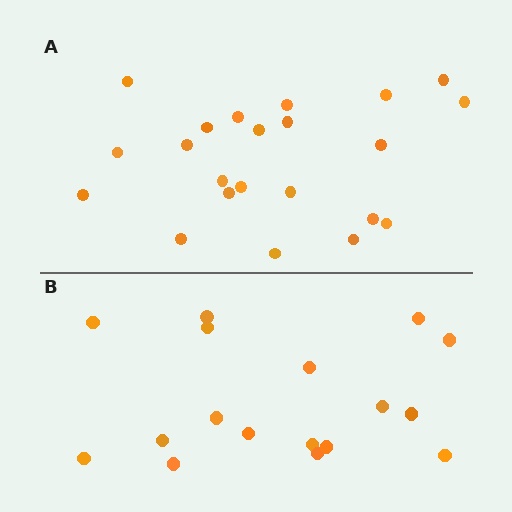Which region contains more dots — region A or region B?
Region A (the top region) has more dots.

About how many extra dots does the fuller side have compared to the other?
Region A has about 5 more dots than region B.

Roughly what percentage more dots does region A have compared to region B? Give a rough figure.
About 30% more.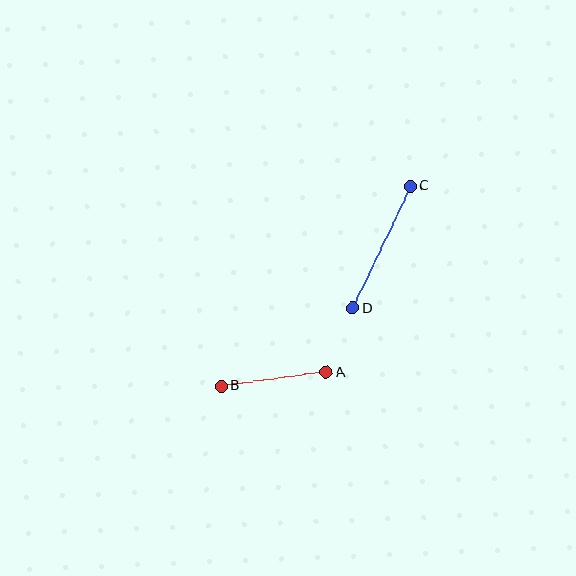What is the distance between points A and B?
The distance is approximately 106 pixels.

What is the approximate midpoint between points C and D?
The midpoint is at approximately (382, 247) pixels.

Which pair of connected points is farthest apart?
Points C and D are farthest apart.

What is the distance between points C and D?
The distance is approximately 135 pixels.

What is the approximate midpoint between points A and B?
The midpoint is at approximately (274, 379) pixels.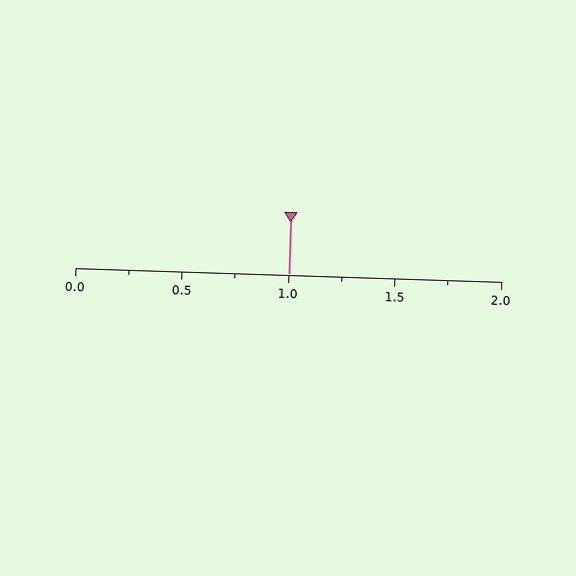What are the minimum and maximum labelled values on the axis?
The axis runs from 0.0 to 2.0.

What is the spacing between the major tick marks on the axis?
The major ticks are spaced 0.5 apart.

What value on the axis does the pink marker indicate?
The marker indicates approximately 1.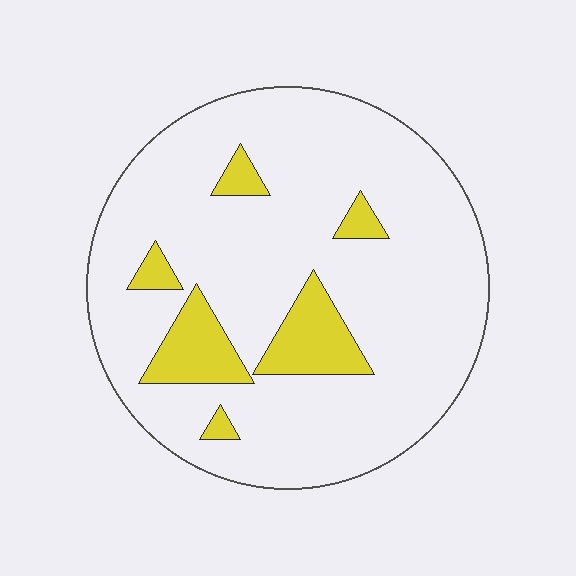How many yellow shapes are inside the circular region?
6.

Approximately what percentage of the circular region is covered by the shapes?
Approximately 15%.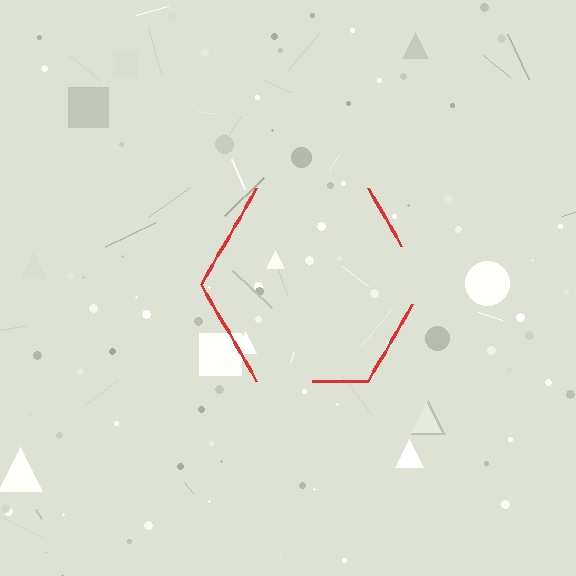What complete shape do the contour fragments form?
The contour fragments form a hexagon.